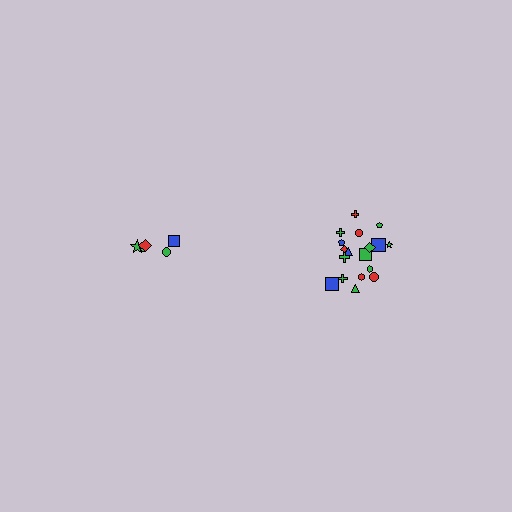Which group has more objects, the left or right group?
The right group.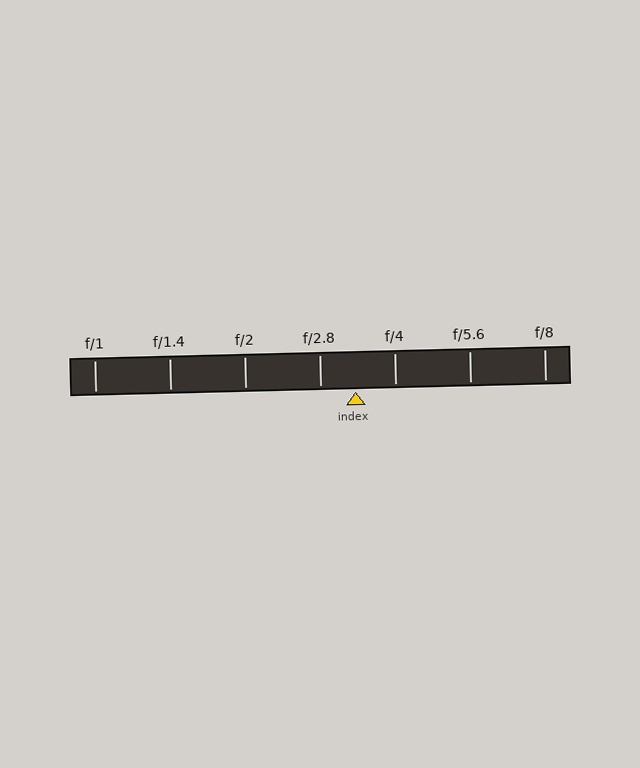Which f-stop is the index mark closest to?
The index mark is closest to f/2.8.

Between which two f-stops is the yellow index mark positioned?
The index mark is between f/2.8 and f/4.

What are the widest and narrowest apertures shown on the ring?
The widest aperture shown is f/1 and the narrowest is f/8.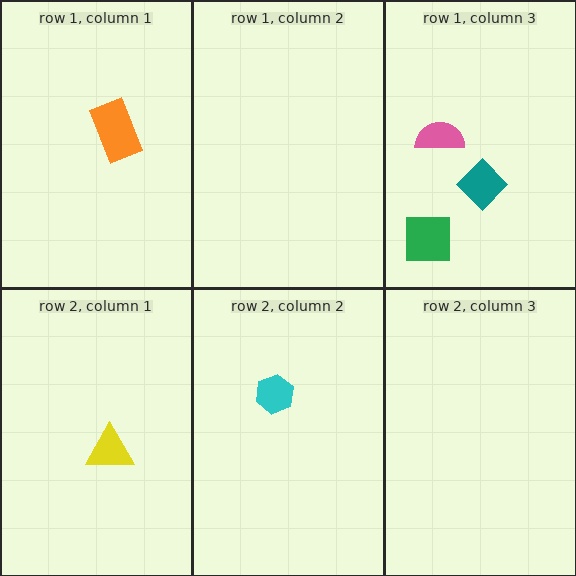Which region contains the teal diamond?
The row 1, column 3 region.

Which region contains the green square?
The row 1, column 3 region.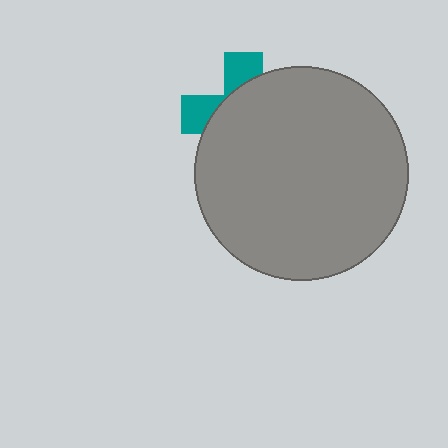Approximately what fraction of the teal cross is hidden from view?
Roughly 70% of the teal cross is hidden behind the gray circle.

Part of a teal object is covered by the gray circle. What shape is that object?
It is a cross.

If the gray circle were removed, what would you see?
You would see the complete teal cross.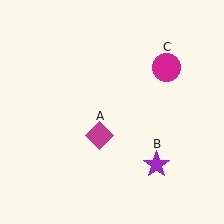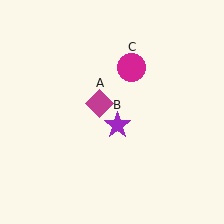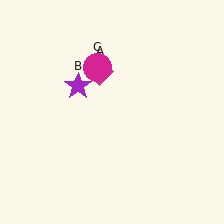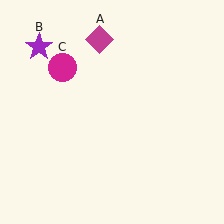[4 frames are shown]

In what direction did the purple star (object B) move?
The purple star (object B) moved up and to the left.